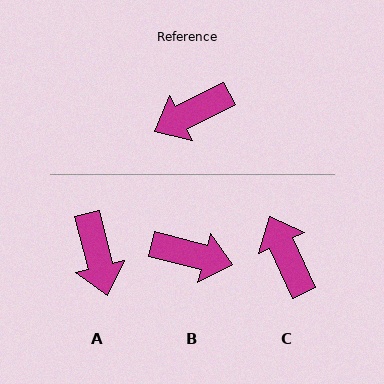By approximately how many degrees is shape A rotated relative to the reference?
Approximately 77 degrees counter-clockwise.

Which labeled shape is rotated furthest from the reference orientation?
B, about 139 degrees away.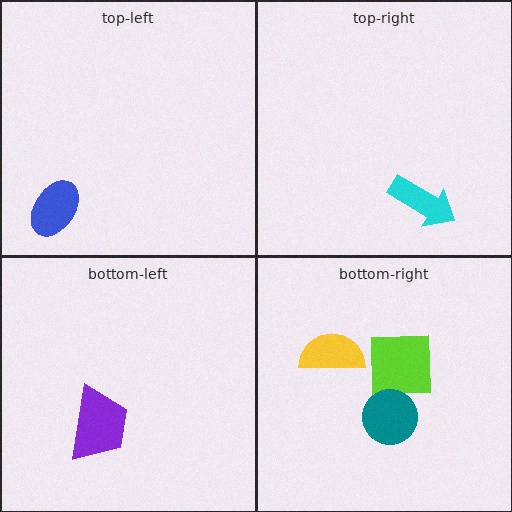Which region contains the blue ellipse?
The top-left region.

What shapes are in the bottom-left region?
The purple trapezoid.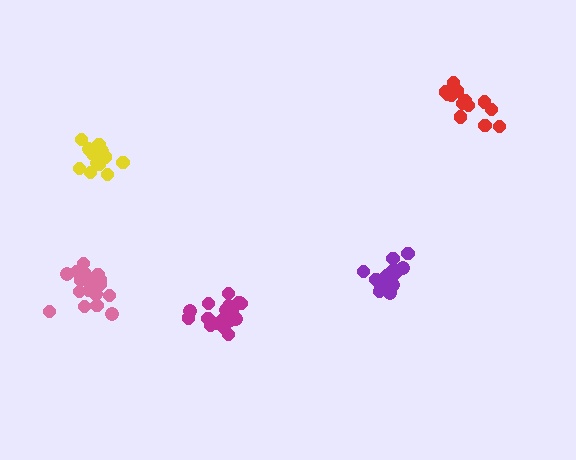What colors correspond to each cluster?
The clusters are colored: magenta, purple, pink, red, yellow.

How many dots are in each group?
Group 1: 19 dots, Group 2: 18 dots, Group 3: 19 dots, Group 4: 14 dots, Group 5: 15 dots (85 total).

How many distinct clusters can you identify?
There are 5 distinct clusters.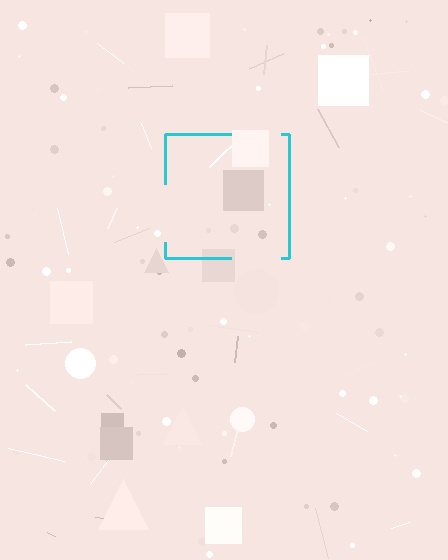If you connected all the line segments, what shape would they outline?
They would outline a square.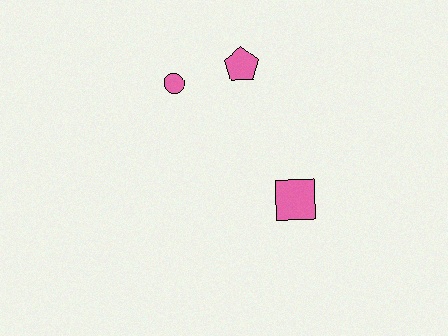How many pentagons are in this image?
There is 1 pentagon.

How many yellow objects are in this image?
There are no yellow objects.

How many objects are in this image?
There are 3 objects.